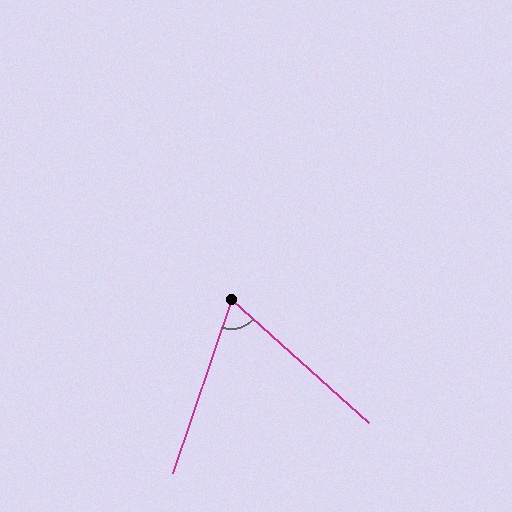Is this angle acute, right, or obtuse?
It is acute.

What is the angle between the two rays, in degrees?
Approximately 66 degrees.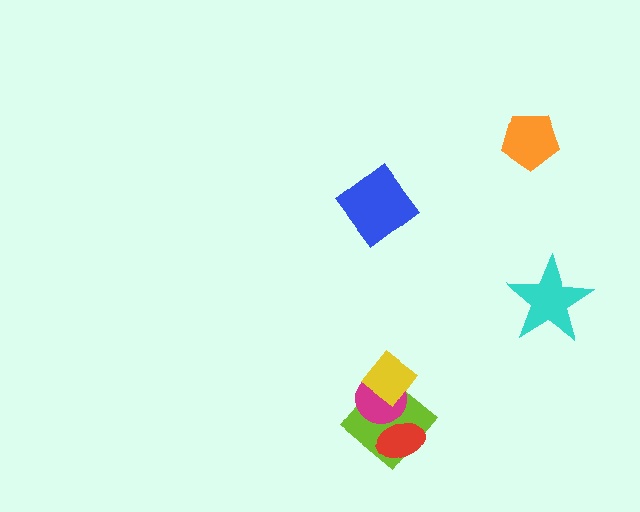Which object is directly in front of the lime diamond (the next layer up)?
The red ellipse is directly in front of the lime diamond.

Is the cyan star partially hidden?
No, no other shape covers it.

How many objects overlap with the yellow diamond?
2 objects overlap with the yellow diamond.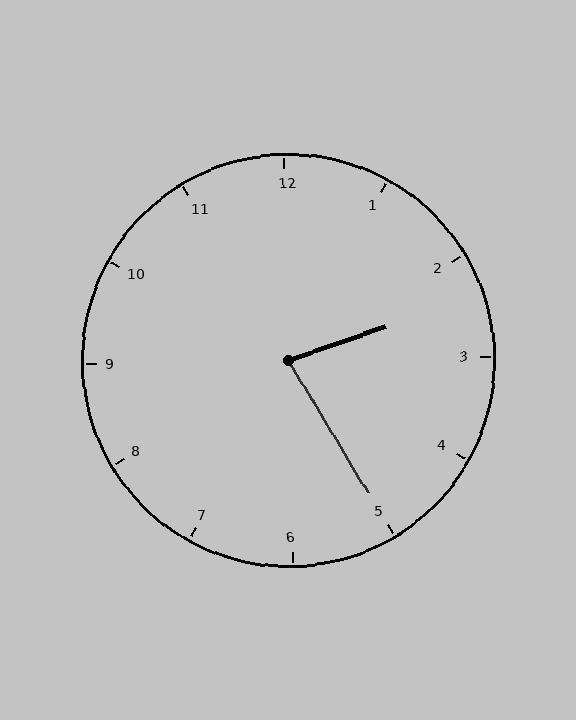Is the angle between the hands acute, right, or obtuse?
It is acute.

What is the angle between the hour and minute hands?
Approximately 78 degrees.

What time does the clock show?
2:25.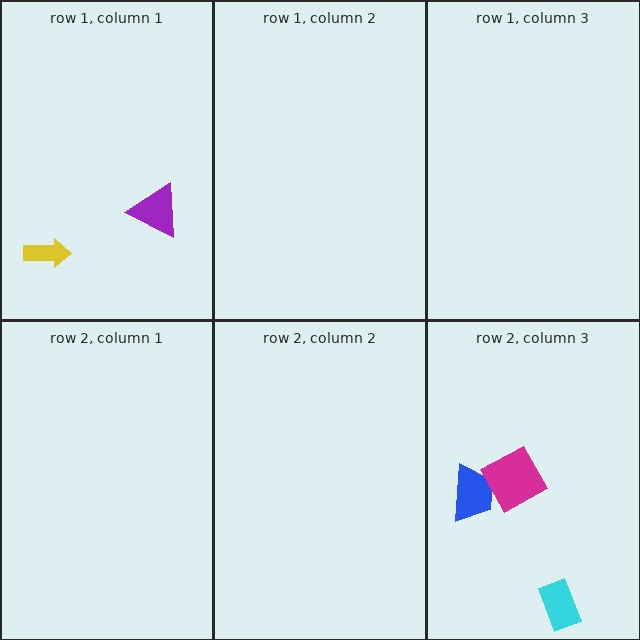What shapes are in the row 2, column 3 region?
The cyan rectangle, the blue trapezoid, the magenta square.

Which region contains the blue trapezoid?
The row 2, column 3 region.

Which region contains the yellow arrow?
The row 1, column 1 region.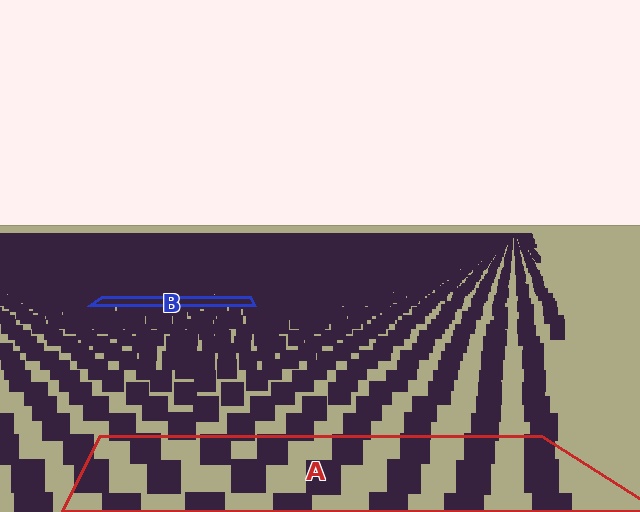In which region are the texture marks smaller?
The texture marks are smaller in region B, because it is farther away.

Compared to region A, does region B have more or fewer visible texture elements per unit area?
Region B has more texture elements per unit area — they are packed more densely because it is farther away.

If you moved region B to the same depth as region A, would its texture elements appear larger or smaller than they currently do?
They would appear larger. At a closer depth, the same texture elements are projected at a bigger on-screen size.